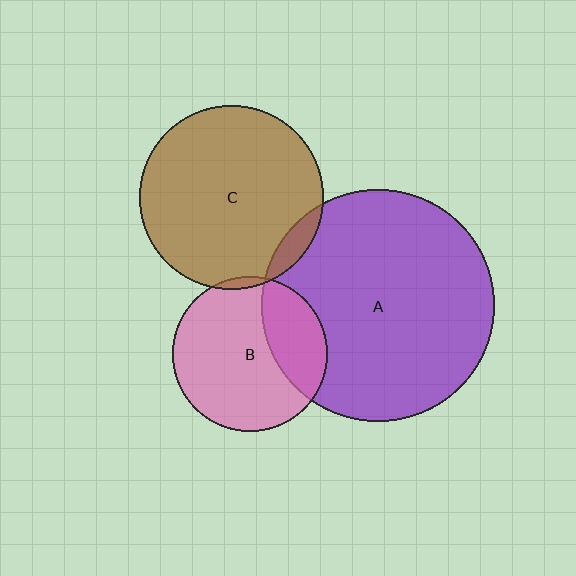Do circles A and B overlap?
Yes.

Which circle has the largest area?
Circle A (purple).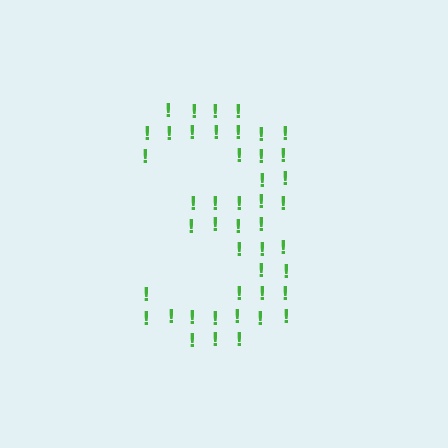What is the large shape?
The large shape is the digit 3.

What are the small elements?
The small elements are exclamation marks.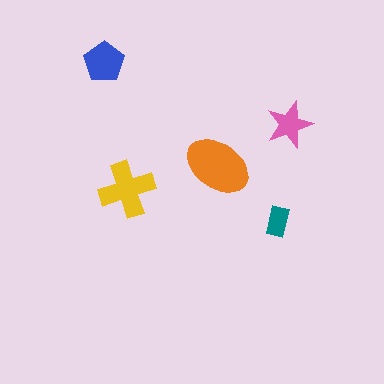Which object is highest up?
The blue pentagon is topmost.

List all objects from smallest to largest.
The teal rectangle, the pink star, the blue pentagon, the yellow cross, the orange ellipse.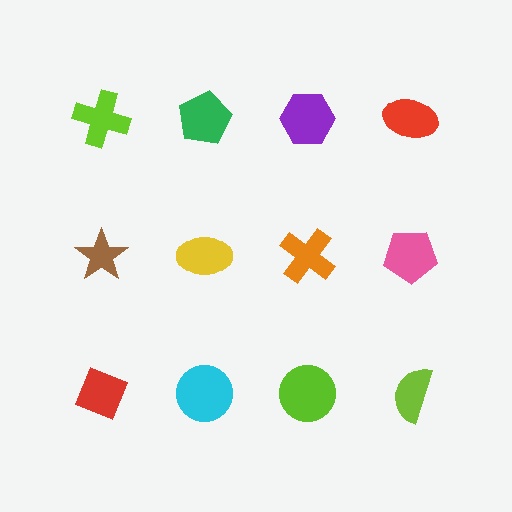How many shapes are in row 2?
4 shapes.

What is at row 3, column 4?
A lime semicircle.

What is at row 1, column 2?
A green pentagon.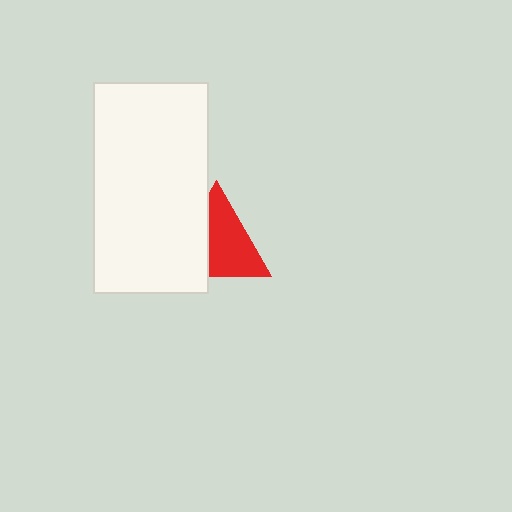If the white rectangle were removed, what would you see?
You would see the complete red triangle.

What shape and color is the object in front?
The object in front is a white rectangle.